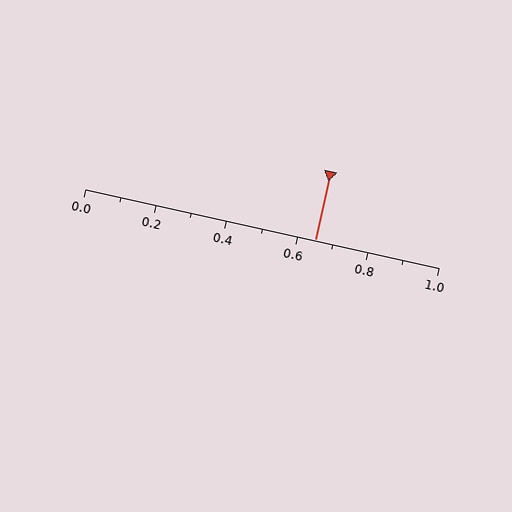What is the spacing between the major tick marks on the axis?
The major ticks are spaced 0.2 apart.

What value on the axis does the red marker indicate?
The marker indicates approximately 0.65.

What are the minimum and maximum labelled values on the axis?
The axis runs from 0.0 to 1.0.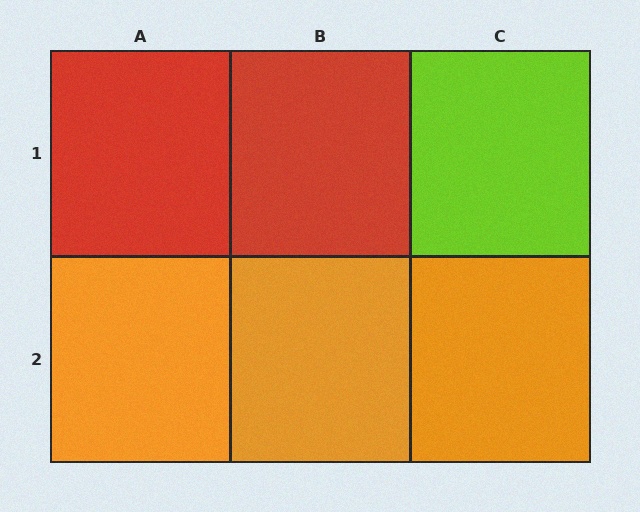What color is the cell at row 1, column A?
Red.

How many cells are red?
2 cells are red.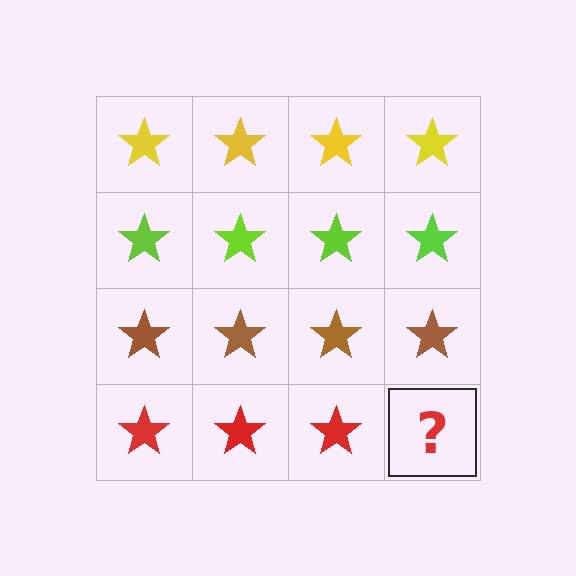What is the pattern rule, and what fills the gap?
The rule is that each row has a consistent color. The gap should be filled with a red star.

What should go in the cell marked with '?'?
The missing cell should contain a red star.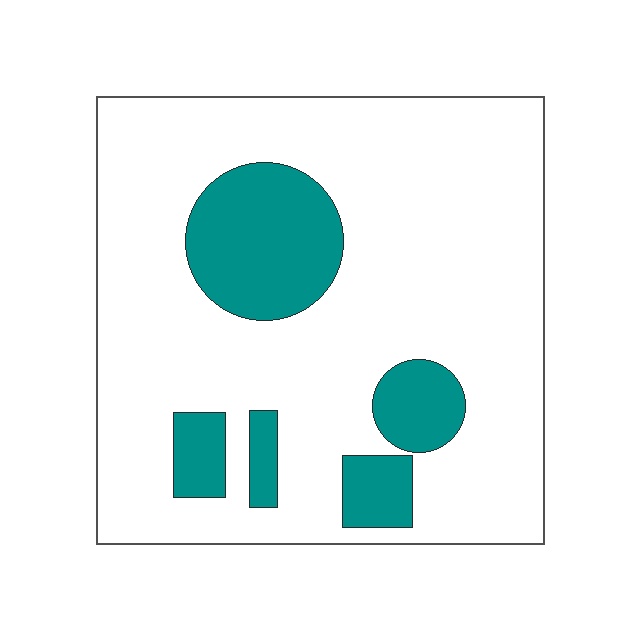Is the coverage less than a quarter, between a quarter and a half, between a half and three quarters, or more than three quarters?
Less than a quarter.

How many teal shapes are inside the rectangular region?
5.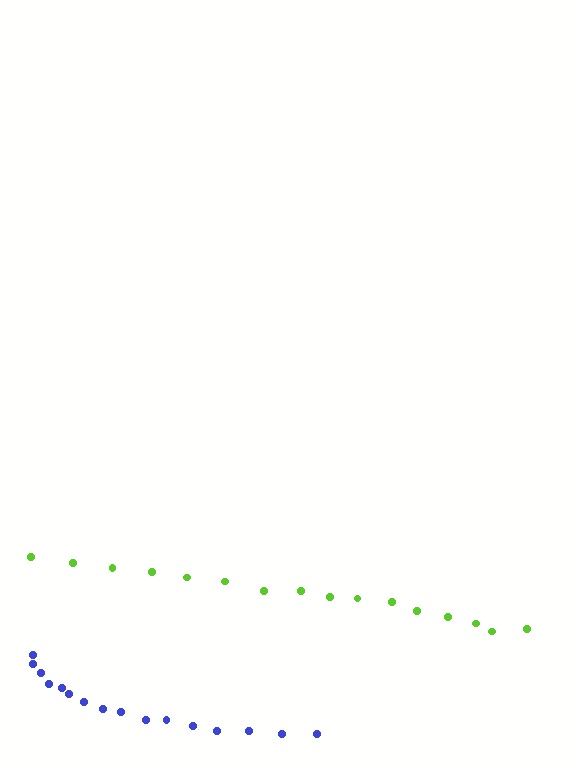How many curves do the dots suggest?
There are 2 distinct paths.